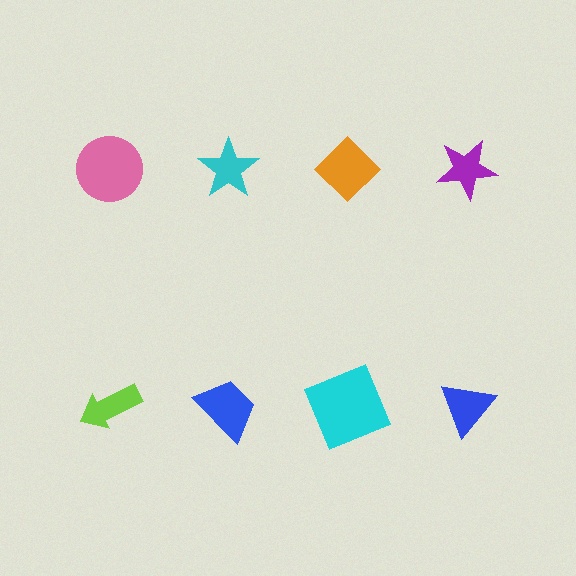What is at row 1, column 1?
A pink circle.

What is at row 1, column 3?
An orange diamond.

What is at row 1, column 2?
A cyan star.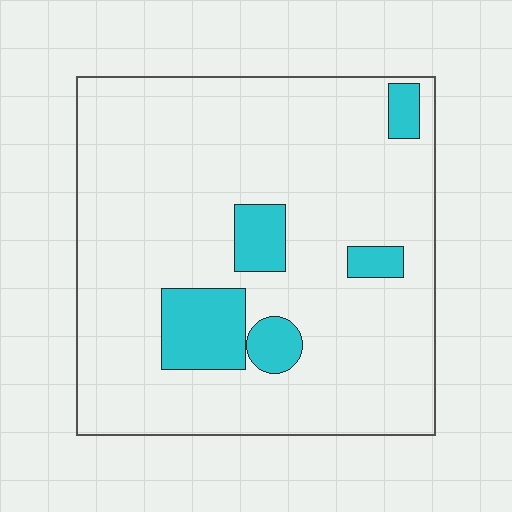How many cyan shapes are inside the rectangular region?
5.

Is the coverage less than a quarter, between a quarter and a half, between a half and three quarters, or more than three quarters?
Less than a quarter.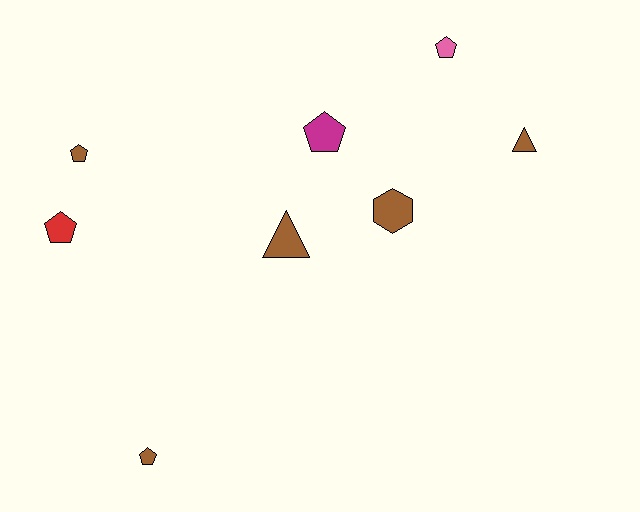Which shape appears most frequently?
Pentagon, with 5 objects.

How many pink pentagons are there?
There is 1 pink pentagon.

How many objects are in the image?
There are 8 objects.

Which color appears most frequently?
Brown, with 5 objects.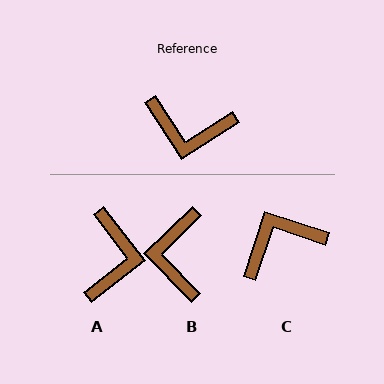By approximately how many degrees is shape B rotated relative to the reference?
Approximately 78 degrees clockwise.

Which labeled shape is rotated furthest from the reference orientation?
C, about 141 degrees away.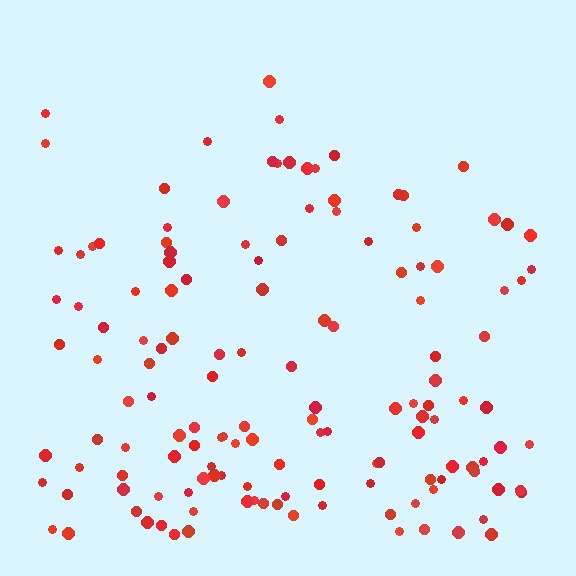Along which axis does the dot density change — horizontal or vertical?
Vertical.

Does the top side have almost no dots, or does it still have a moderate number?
Still a moderate number, just noticeably fewer than the bottom.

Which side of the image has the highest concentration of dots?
The bottom.